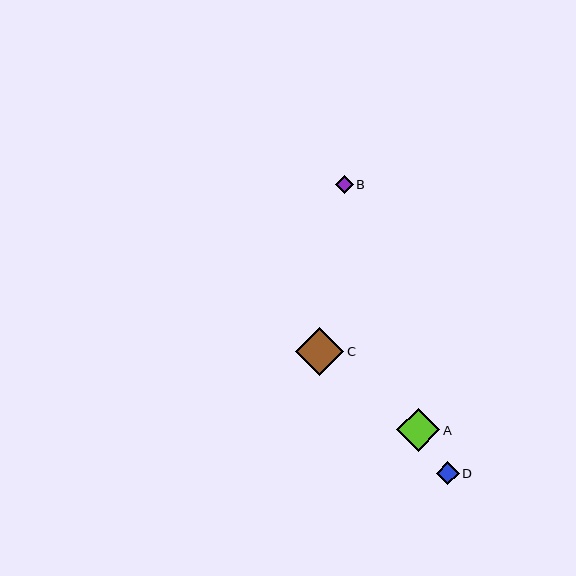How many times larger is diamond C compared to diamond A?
Diamond C is approximately 1.1 times the size of diamond A.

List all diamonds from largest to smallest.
From largest to smallest: C, A, D, B.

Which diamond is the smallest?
Diamond B is the smallest with a size of approximately 18 pixels.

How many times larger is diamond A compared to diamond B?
Diamond A is approximately 2.5 times the size of diamond B.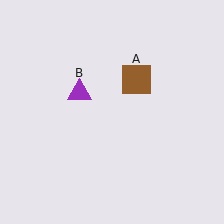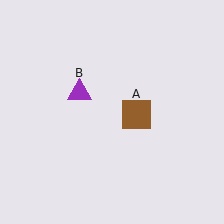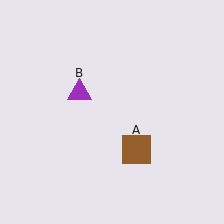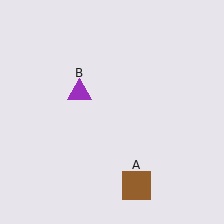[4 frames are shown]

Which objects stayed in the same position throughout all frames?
Purple triangle (object B) remained stationary.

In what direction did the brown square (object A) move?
The brown square (object A) moved down.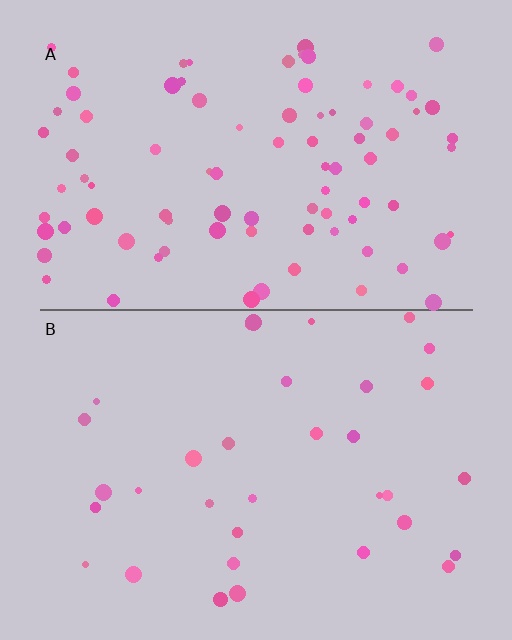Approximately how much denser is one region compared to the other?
Approximately 2.6× — region A over region B.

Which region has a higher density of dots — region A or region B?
A (the top).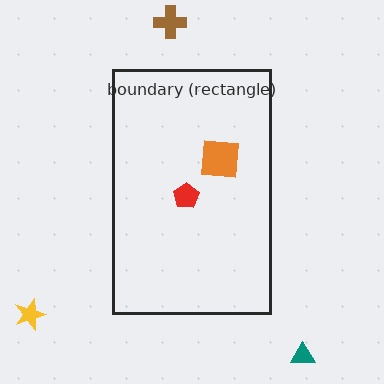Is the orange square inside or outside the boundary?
Inside.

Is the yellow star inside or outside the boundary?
Outside.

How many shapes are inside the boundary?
2 inside, 3 outside.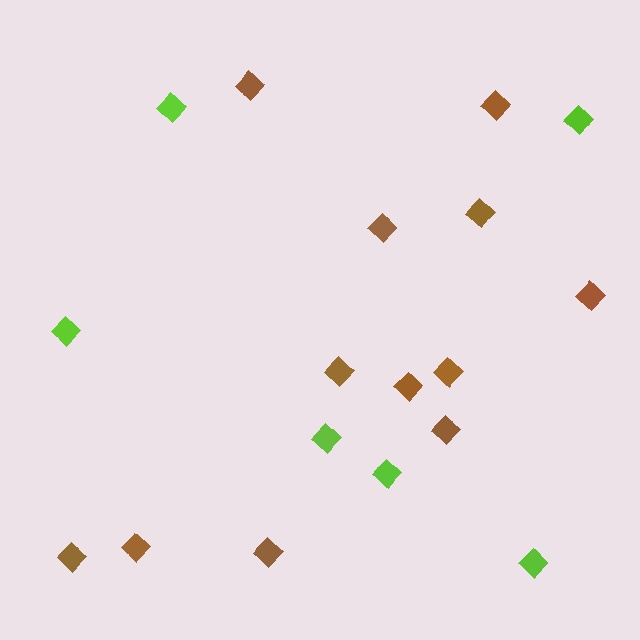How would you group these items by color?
There are 2 groups: one group of brown diamonds (12) and one group of lime diamonds (6).